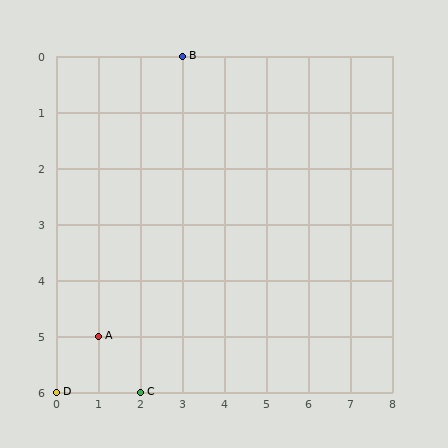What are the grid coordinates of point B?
Point B is at grid coordinates (3, 0).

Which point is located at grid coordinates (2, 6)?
Point C is at (2, 6).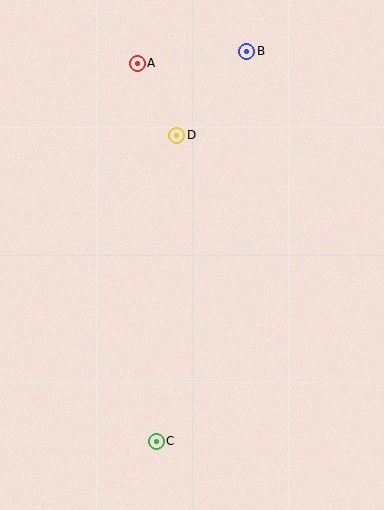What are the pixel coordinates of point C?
Point C is at (156, 441).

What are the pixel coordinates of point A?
Point A is at (137, 63).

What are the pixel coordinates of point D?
Point D is at (177, 135).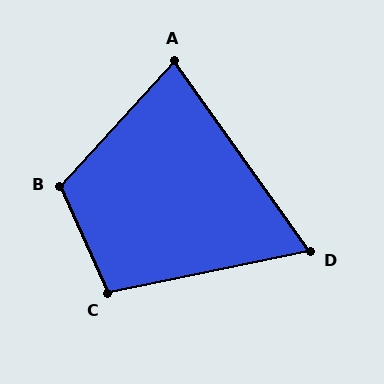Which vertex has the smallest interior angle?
D, at approximately 66 degrees.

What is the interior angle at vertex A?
Approximately 78 degrees (acute).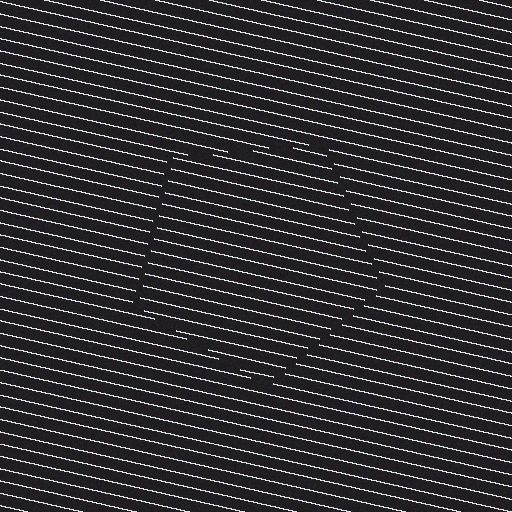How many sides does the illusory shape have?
5 sides — the line-ends trace a pentagon.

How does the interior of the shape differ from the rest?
The interior of the shape contains the same grating, shifted by half a period — the contour is defined by the phase discontinuity where line-ends from the inner and outer gratings abut.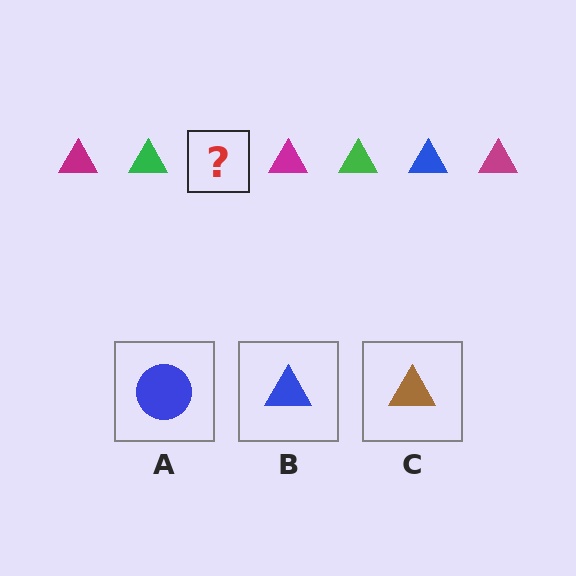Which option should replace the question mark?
Option B.